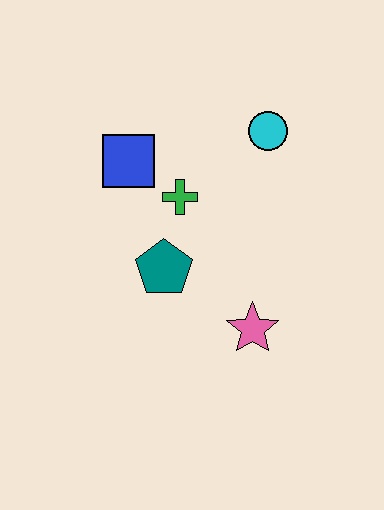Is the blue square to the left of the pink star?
Yes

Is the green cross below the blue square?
Yes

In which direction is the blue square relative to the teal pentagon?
The blue square is above the teal pentagon.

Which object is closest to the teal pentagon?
The green cross is closest to the teal pentagon.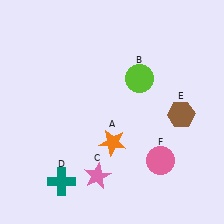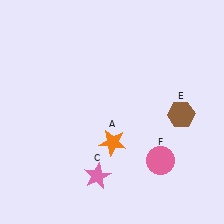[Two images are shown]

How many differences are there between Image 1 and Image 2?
There are 2 differences between the two images.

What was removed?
The lime circle (B), the teal cross (D) were removed in Image 2.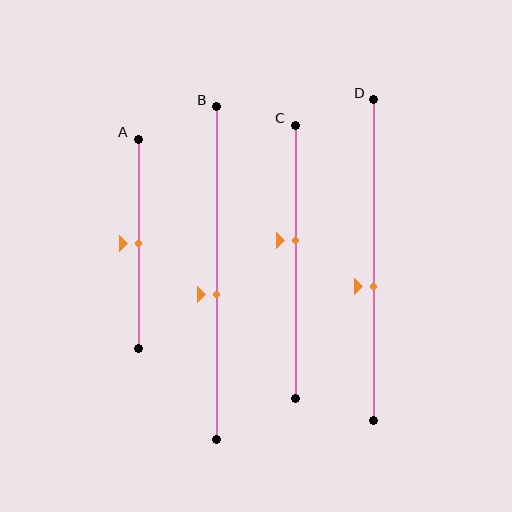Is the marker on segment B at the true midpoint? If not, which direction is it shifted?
No, the marker on segment B is shifted downward by about 6% of the segment length.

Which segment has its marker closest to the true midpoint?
Segment A has its marker closest to the true midpoint.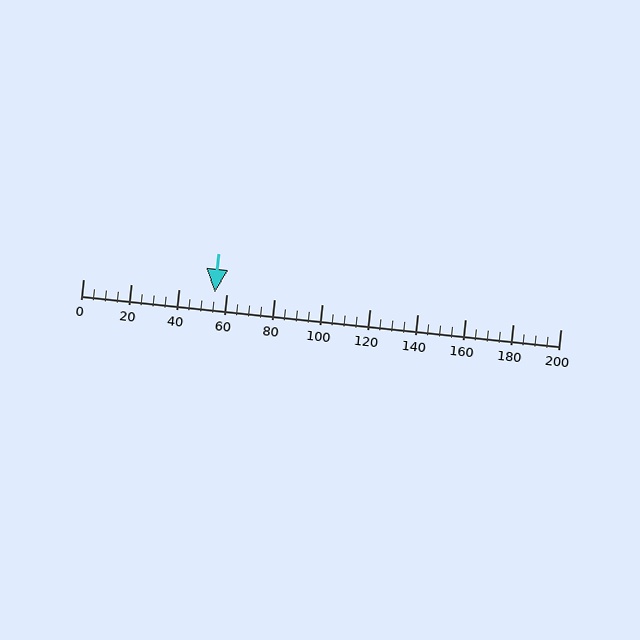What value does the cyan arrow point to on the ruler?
The cyan arrow points to approximately 55.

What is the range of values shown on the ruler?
The ruler shows values from 0 to 200.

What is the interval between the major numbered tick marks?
The major tick marks are spaced 20 units apart.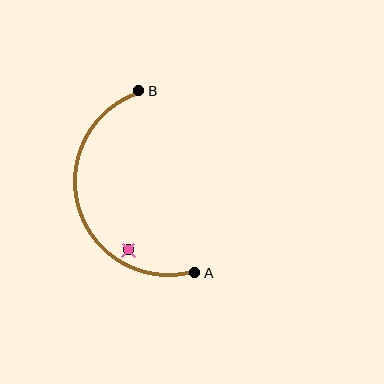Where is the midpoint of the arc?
The arc midpoint is the point on the curve farthest from the straight line joining A and B. It sits to the left of that line.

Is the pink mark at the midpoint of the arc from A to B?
No — the pink mark does not lie on the arc at all. It sits slightly inside the curve.